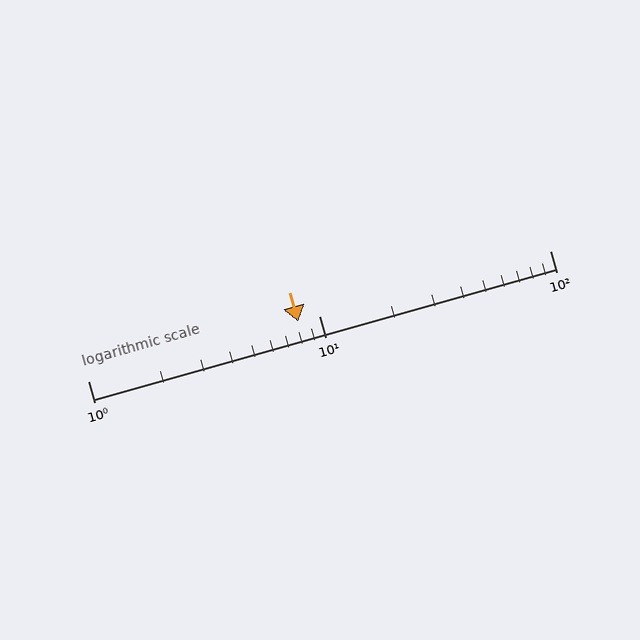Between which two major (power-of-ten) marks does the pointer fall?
The pointer is between 1 and 10.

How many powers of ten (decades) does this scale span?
The scale spans 2 decades, from 1 to 100.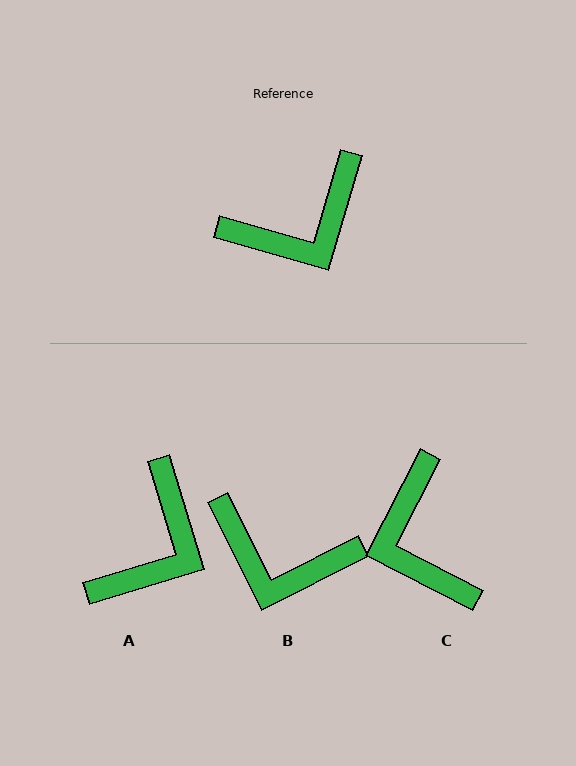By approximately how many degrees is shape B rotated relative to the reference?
Approximately 47 degrees clockwise.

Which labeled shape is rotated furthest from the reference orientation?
C, about 101 degrees away.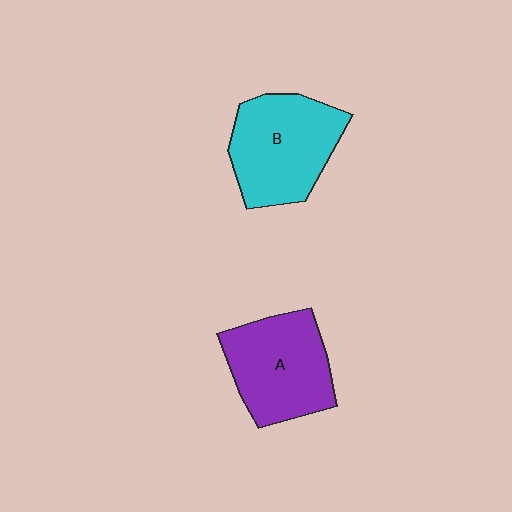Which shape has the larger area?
Shape B (cyan).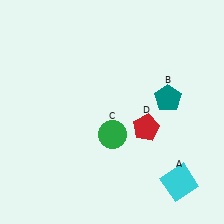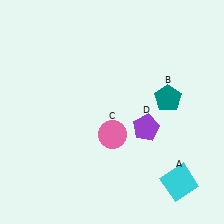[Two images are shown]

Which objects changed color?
C changed from green to pink. D changed from red to purple.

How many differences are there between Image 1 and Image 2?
There are 2 differences between the two images.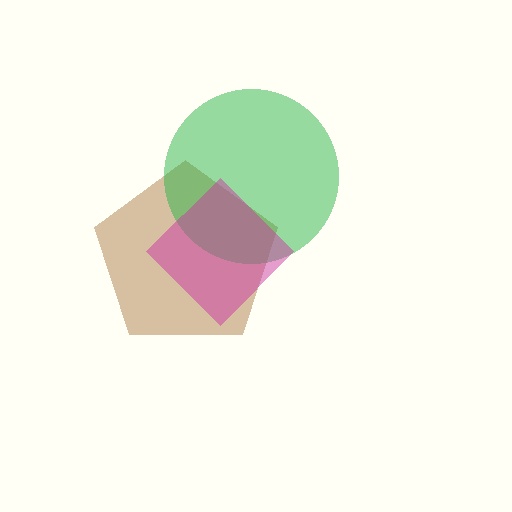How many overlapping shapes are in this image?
There are 3 overlapping shapes in the image.